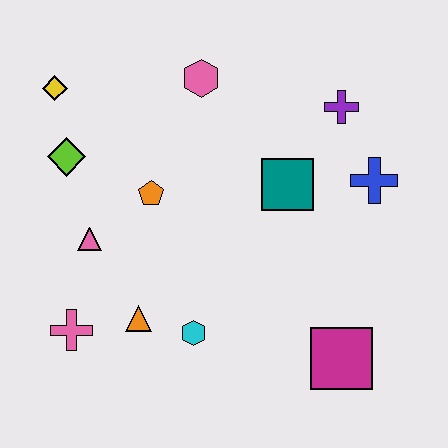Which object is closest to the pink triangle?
The orange pentagon is closest to the pink triangle.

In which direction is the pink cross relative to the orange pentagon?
The pink cross is below the orange pentagon.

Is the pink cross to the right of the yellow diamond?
Yes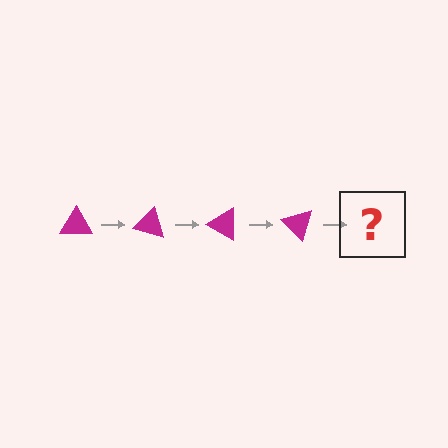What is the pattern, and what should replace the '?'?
The pattern is that the triangle rotates 15 degrees each step. The '?' should be a magenta triangle rotated 60 degrees.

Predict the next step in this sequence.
The next step is a magenta triangle rotated 60 degrees.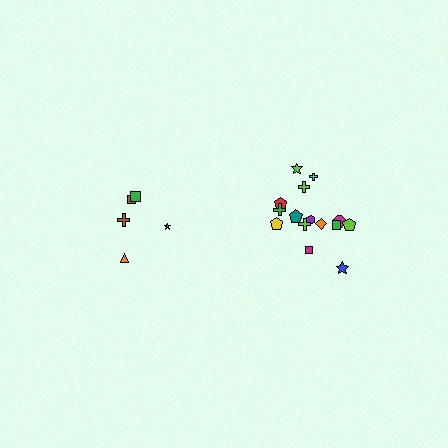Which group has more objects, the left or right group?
The right group.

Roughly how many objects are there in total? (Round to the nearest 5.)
Roughly 20 objects in total.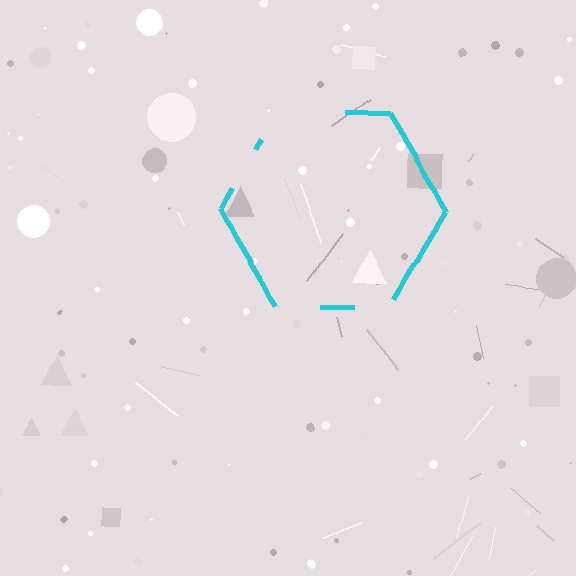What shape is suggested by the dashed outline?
The dashed outline suggests a hexagon.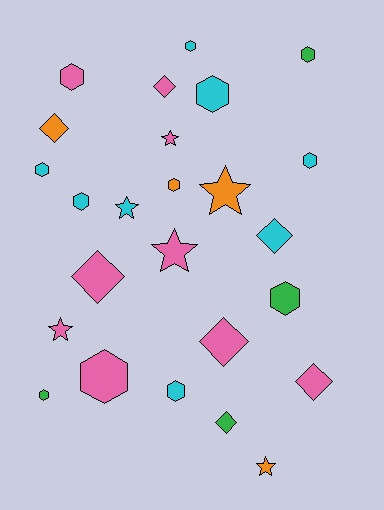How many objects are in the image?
There are 25 objects.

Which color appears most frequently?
Pink, with 9 objects.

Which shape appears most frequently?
Hexagon, with 12 objects.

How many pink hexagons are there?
There are 2 pink hexagons.